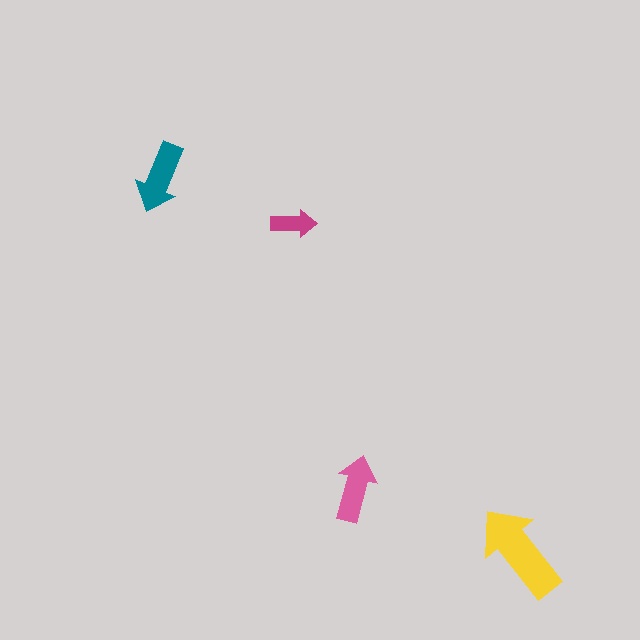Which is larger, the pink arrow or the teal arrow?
The teal one.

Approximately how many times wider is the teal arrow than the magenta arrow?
About 1.5 times wider.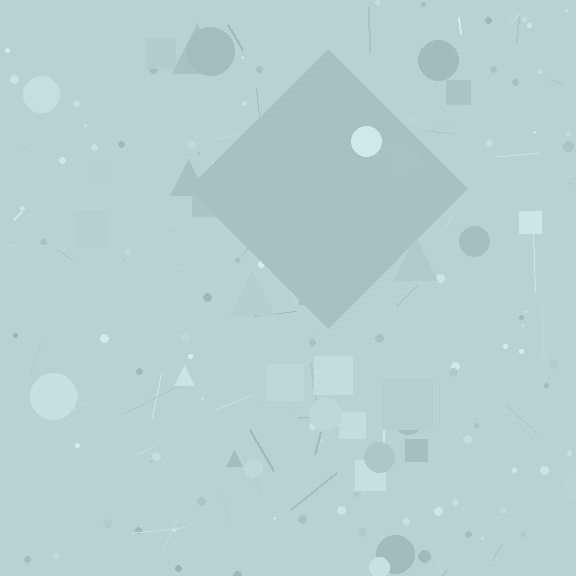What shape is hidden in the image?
A diamond is hidden in the image.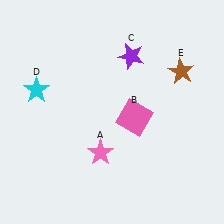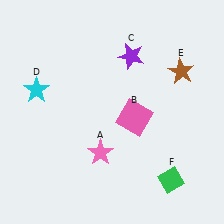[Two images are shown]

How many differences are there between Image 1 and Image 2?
There is 1 difference between the two images.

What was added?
A green diamond (F) was added in Image 2.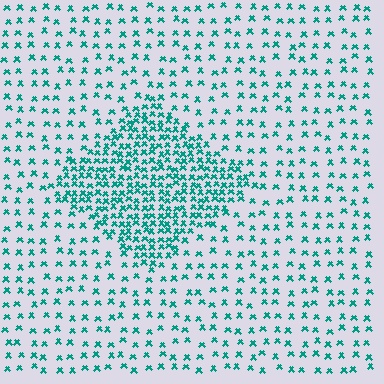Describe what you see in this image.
The image contains small teal elements arranged at two different densities. A diamond-shaped region is visible where the elements are more densely packed than the surrounding area.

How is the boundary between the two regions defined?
The boundary is defined by a change in element density (approximately 2.7x ratio). All elements are the same color, size, and shape.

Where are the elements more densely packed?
The elements are more densely packed inside the diamond boundary.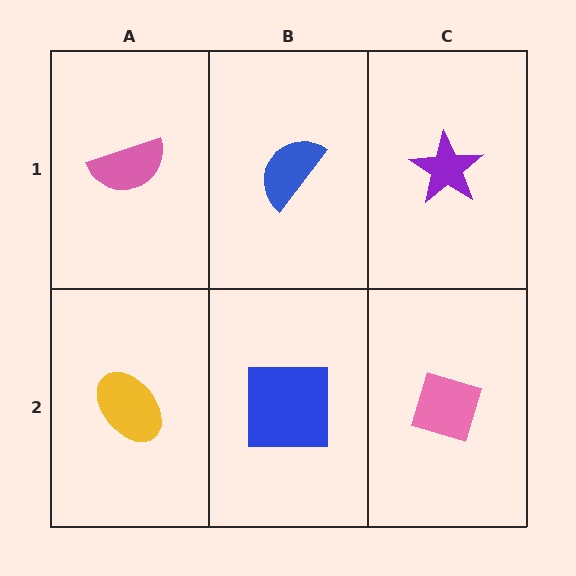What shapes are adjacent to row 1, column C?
A pink diamond (row 2, column C), a blue semicircle (row 1, column B).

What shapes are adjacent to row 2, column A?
A pink semicircle (row 1, column A), a blue square (row 2, column B).